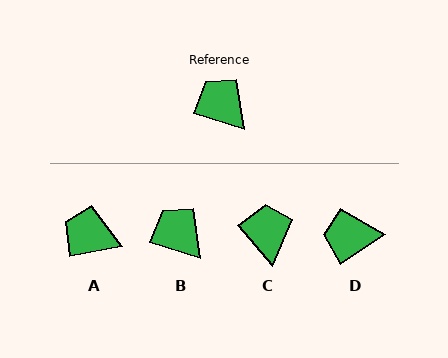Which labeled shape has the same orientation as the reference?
B.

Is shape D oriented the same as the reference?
No, it is off by about 51 degrees.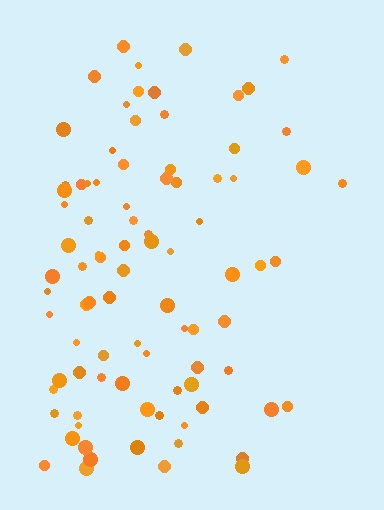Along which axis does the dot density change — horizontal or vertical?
Horizontal.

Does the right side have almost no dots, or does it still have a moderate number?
Still a moderate number, just noticeably fewer than the left.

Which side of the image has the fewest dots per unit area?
The right.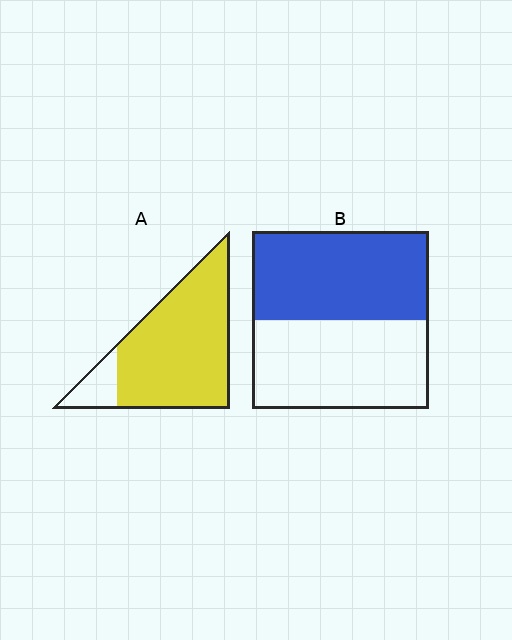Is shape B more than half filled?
Roughly half.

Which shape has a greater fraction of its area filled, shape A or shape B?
Shape A.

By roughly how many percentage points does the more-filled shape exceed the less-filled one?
By roughly 35 percentage points (A over B).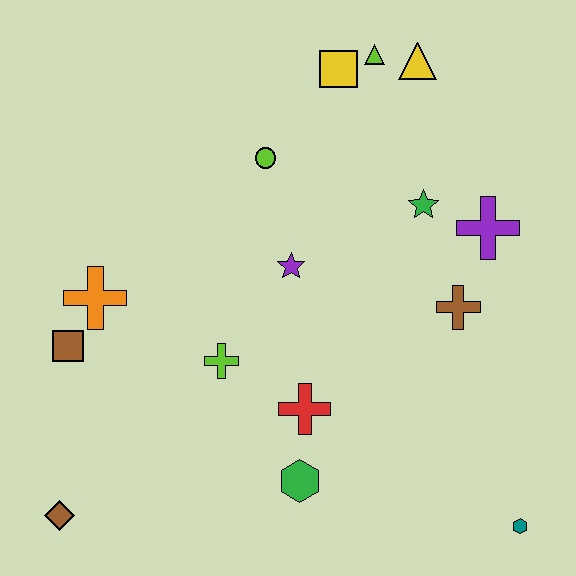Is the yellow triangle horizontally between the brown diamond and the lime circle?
No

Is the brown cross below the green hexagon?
No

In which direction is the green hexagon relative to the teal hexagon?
The green hexagon is to the left of the teal hexagon.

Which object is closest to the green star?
The purple cross is closest to the green star.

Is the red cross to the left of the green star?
Yes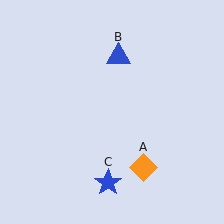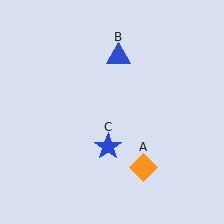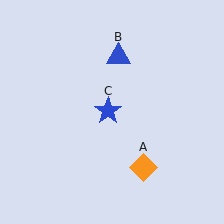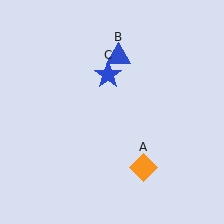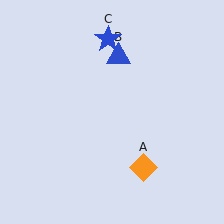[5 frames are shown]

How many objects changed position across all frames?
1 object changed position: blue star (object C).